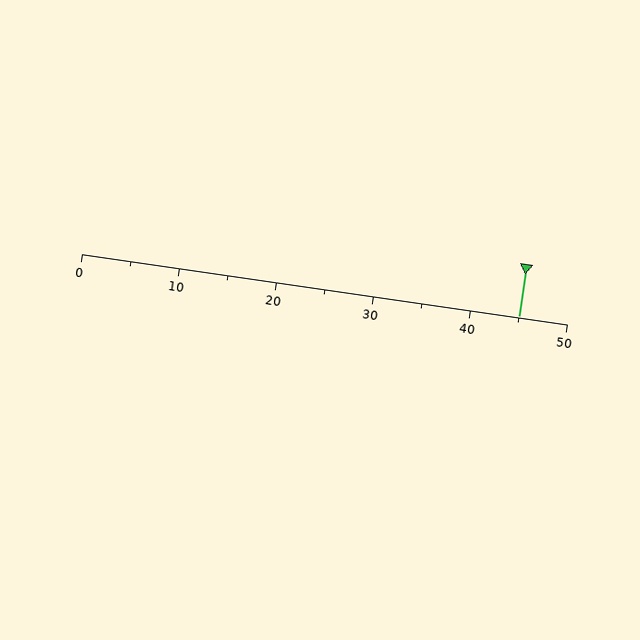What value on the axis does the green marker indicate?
The marker indicates approximately 45.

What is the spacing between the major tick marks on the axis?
The major ticks are spaced 10 apart.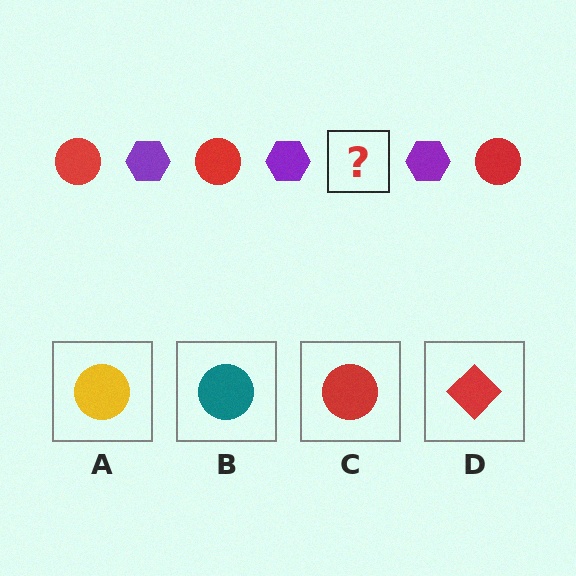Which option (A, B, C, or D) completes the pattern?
C.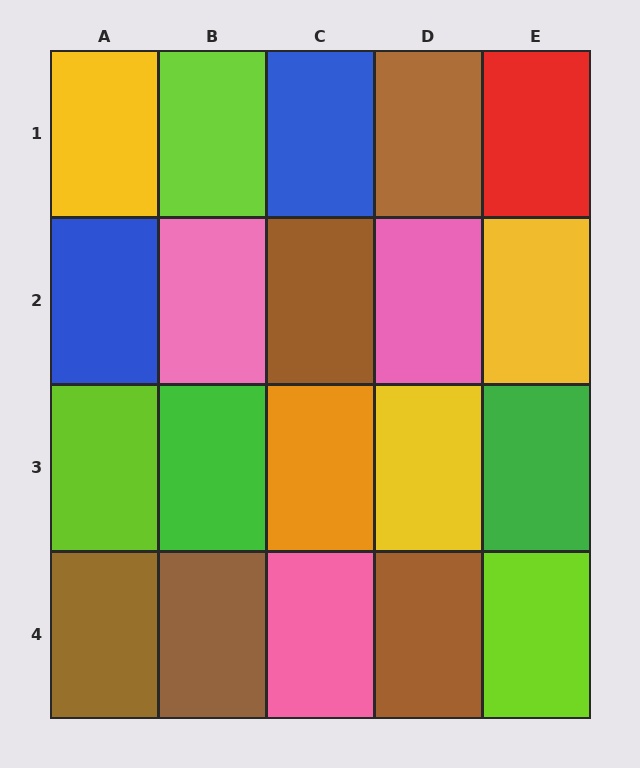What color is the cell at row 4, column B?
Brown.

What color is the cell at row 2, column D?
Pink.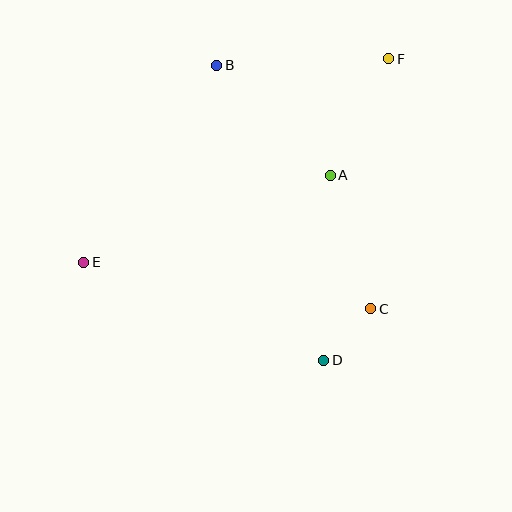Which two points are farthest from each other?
Points E and F are farthest from each other.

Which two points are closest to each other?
Points C and D are closest to each other.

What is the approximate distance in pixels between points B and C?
The distance between B and C is approximately 288 pixels.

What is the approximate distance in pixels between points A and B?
The distance between A and B is approximately 158 pixels.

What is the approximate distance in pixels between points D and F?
The distance between D and F is approximately 308 pixels.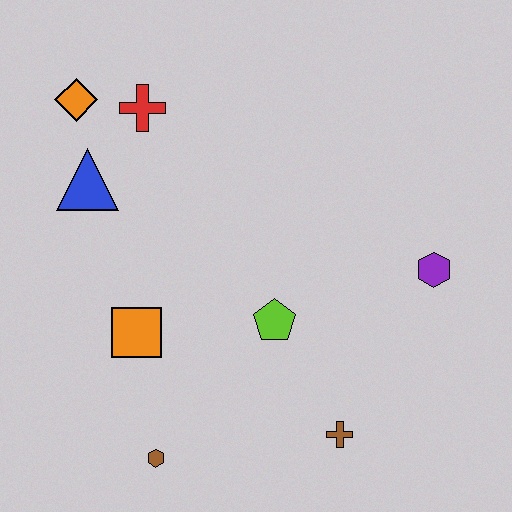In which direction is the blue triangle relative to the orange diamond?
The blue triangle is below the orange diamond.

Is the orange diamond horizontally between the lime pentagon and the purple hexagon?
No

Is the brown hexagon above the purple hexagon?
No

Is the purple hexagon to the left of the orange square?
No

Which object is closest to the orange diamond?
The red cross is closest to the orange diamond.